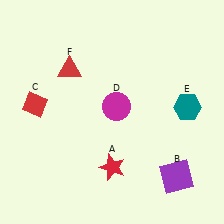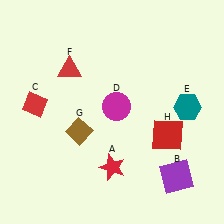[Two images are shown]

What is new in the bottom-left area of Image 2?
A brown diamond (G) was added in the bottom-left area of Image 2.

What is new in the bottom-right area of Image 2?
A red square (H) was added in the bottom-right area of Image 2.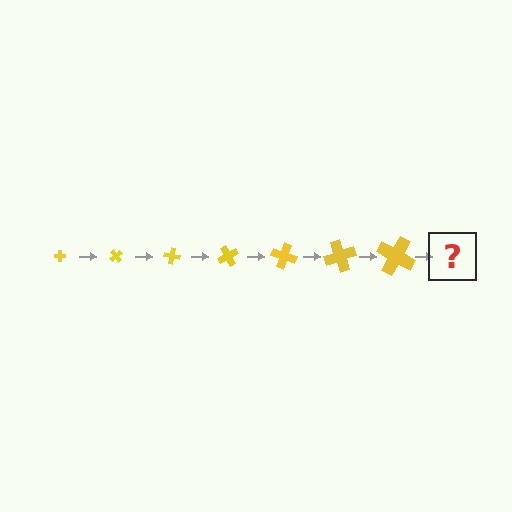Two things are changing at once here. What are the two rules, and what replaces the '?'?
The two rules are that the cross grows larger each step and it rotates 50 degrees each step. The '?' should be a cross, larger than the previous one and rotated 350 degrees from the start.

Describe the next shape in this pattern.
It should be a cross, larger than the previous one and rotated 350 degrees from the start.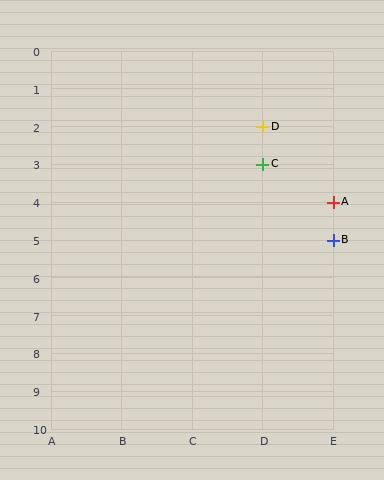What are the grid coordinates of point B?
Point B is at grid coordinates (E, 5).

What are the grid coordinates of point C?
Point C is at grid coordinates (D, 3).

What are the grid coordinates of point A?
Point A is at grid coordinates (E, 4).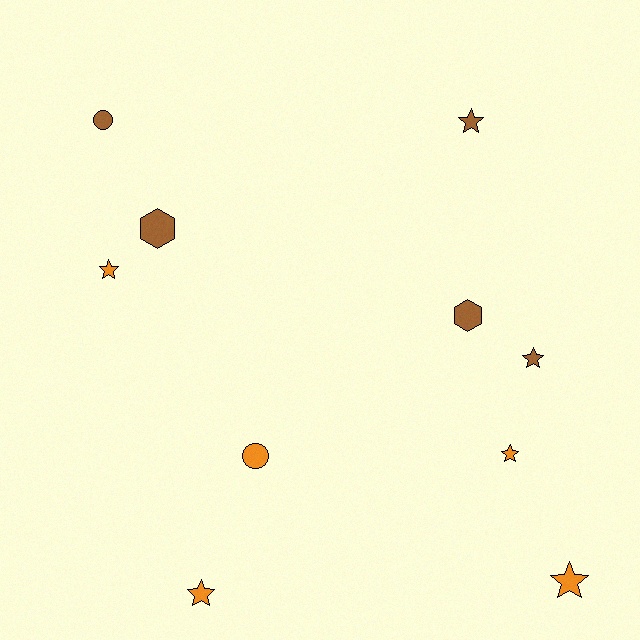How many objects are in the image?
There are 10 objects.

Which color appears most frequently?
Brown, with 5 objects.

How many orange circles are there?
There is 1 orange circle.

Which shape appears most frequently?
Star, with 6 objects.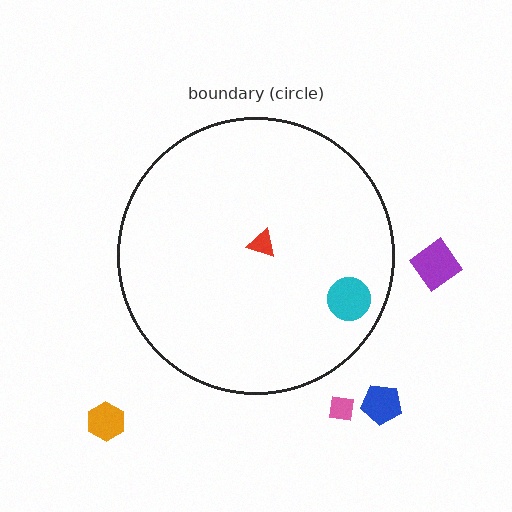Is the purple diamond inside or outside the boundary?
Outside.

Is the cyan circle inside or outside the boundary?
Inside.